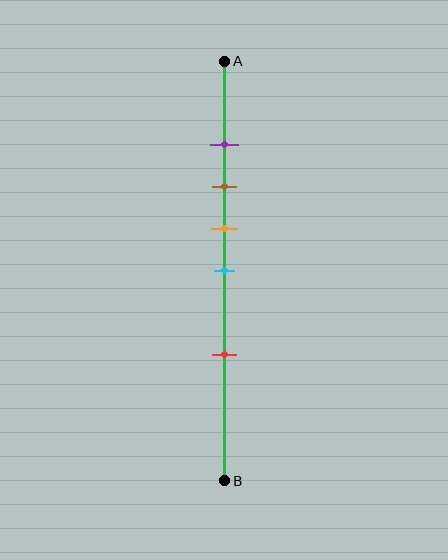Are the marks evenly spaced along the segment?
No, the marks are not evenly spaced.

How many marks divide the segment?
There are 5 marks dividing the segment.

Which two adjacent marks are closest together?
The purple and brown marks are the closest adjacent pair.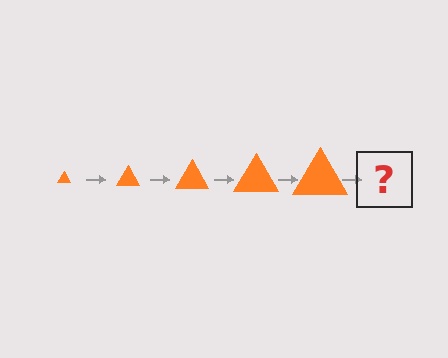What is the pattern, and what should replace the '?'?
The pattern is that the triangle gets progressively larger each step. The '?' should be an orange triangle, larger than the previous one.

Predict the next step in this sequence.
The next step is an orange triangle, larger than the previous one.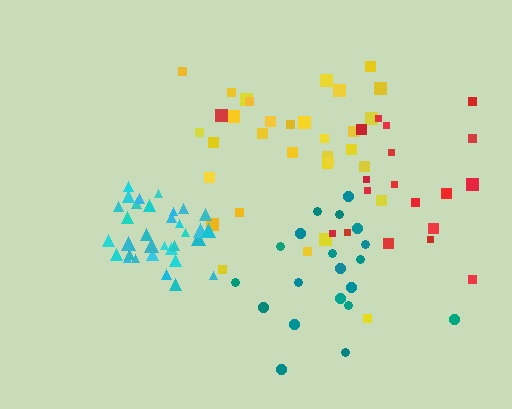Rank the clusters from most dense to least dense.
cyan, yellow, teal, red.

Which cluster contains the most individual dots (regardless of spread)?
Cyan (33).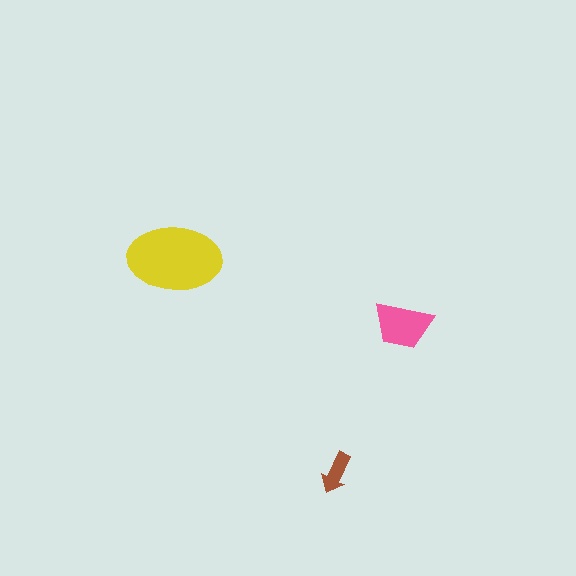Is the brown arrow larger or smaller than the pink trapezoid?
Smaller.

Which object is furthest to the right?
The pink trapezoid is rightmost.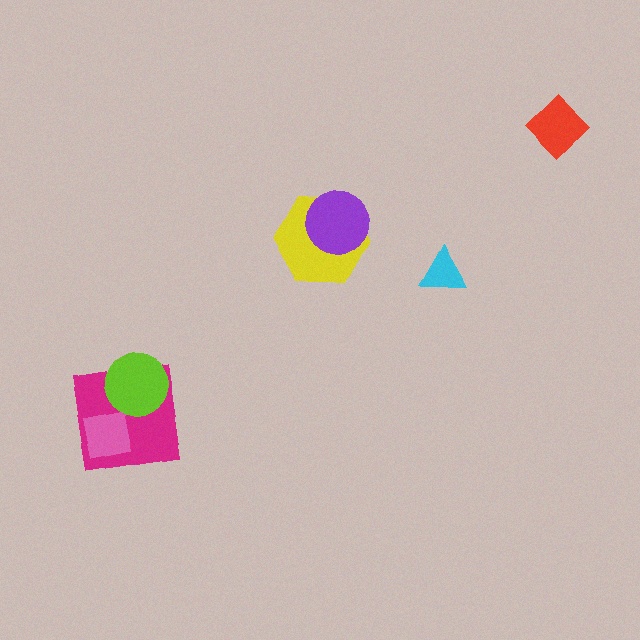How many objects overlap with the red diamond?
0 objects overlap with the red diamond.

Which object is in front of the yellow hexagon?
The purple circle is in front of the yellow hexagon.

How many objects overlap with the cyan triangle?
0 objects overlap with the cyan triangle.